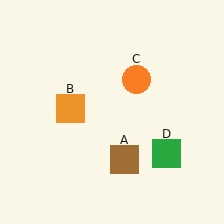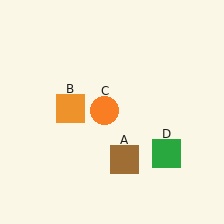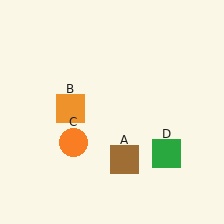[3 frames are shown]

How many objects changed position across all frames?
1 object changed position: orange circle (object C).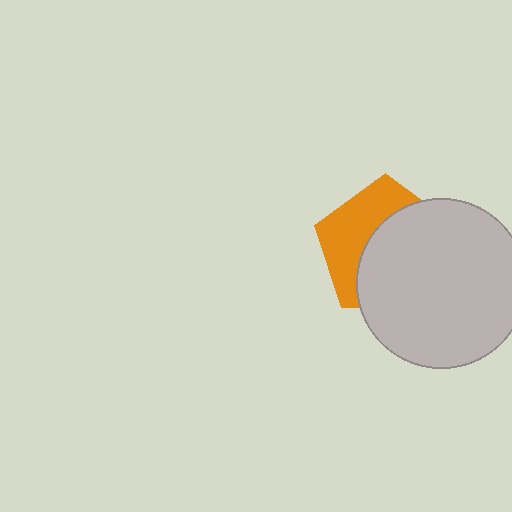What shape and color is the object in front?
The object in front is a light gray circle.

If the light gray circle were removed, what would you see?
You would see the complete orange pentagon.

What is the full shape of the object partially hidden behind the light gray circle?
The partially hidden object is an orange pentagon.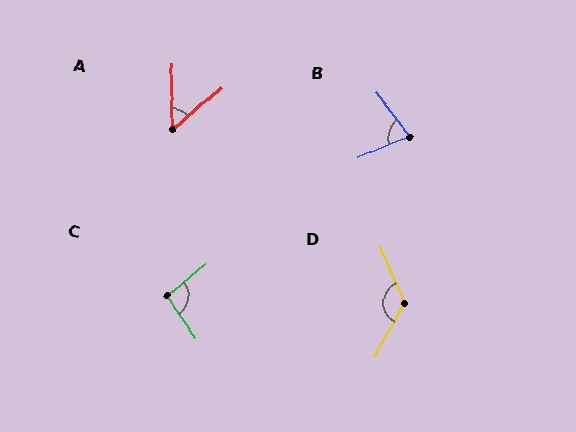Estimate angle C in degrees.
Approximately 95 degrees.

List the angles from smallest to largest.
A (50°), B (76°), C (95°), D (128°).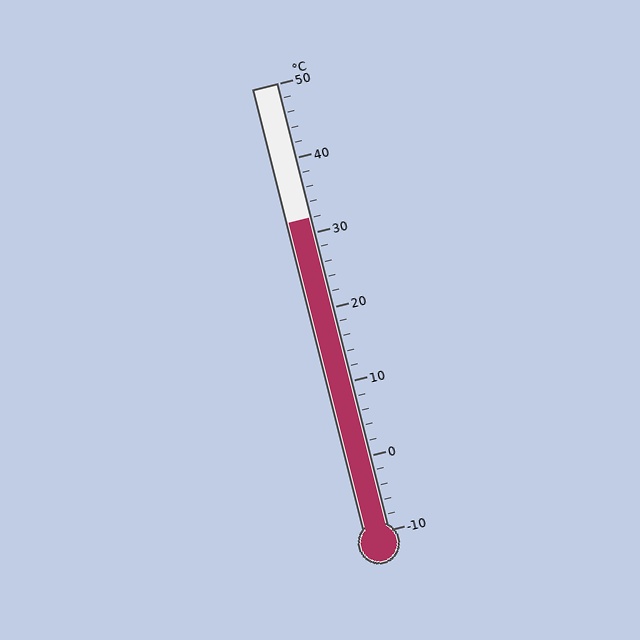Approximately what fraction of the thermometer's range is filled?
The thermometer is filled to approximately 70% of its range.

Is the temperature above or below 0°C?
The temperature is above 0°C.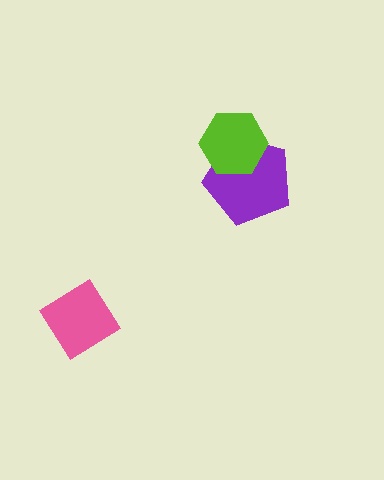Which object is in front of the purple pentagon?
The lime hexagon is in front of the purple pentagon.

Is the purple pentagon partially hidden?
Yes, it is partially covered by another shape.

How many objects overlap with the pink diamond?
0 objects overlap with the pink diamond.